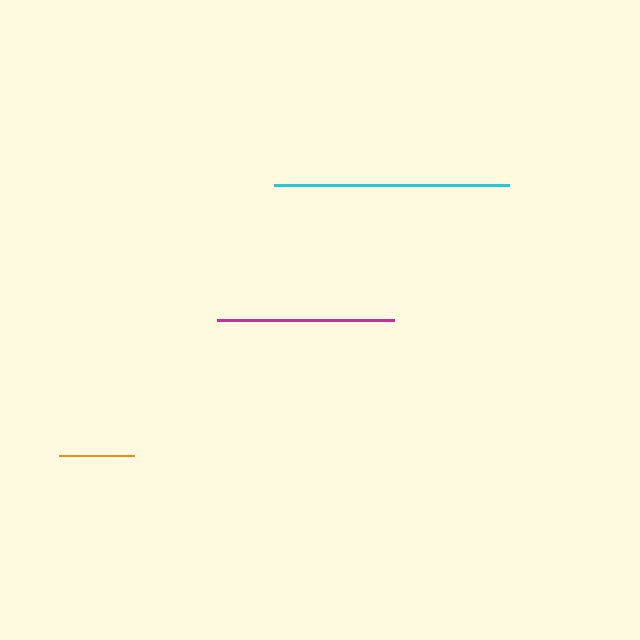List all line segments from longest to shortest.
From longest to shortest: cyan, magenta, orange.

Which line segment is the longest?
The cyan line is the longest at approximately 235 pixels.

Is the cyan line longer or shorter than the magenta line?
The cyan line is longer than the magenta line.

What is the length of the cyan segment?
The cyan segment is approximately 235 pixels long.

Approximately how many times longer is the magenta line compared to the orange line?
The magenta line is approximately 2.4 times the length of the orange line.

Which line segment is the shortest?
The orange line is the shortest at approximately 75 pixels.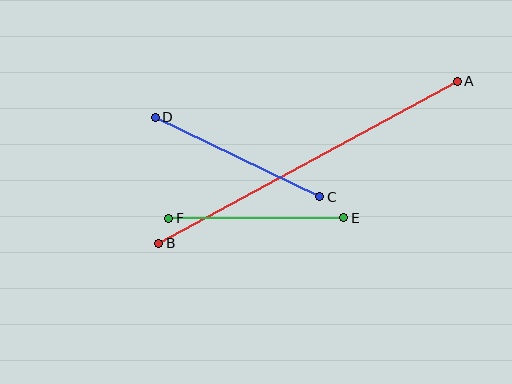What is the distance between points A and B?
The distance is approximately 340 pixels.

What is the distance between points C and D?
The distance is approximately 183 pixels.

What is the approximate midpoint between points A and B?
The midpoint is at approximately (308, 162) pixels.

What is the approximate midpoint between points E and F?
The midpoint is at approximately (256, 218) pixels.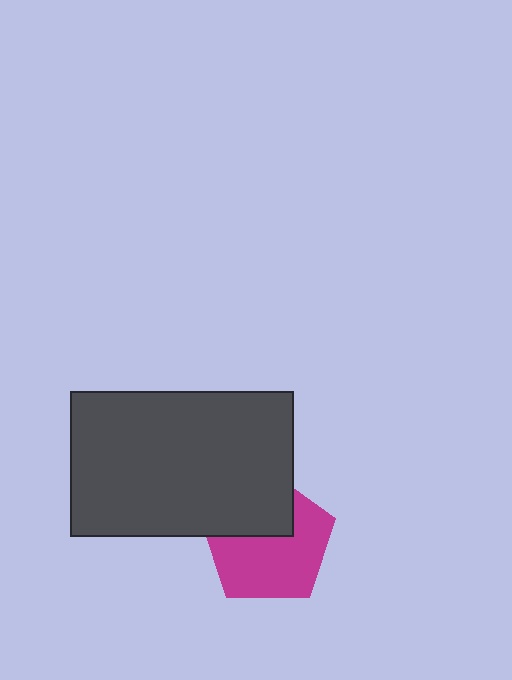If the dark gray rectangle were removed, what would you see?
You would see the complete magenta pentagon.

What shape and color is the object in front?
The object in front is a dark gray rectangle.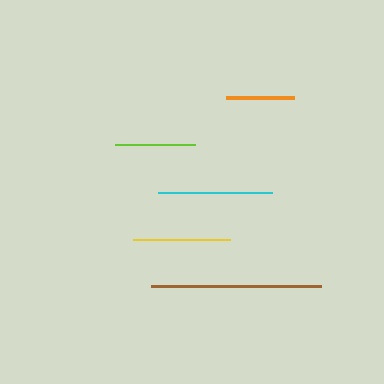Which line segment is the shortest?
The orange line is the shortest at approximately 67 pixels.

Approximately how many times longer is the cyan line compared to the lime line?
The cyan line is approximately 1.4 times the length of the lime line.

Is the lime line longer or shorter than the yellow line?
The yellow line is longer than the lime line.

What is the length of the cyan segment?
The cyan segment is approximately 114 pixels long.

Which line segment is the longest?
The brown line is the longest at approximately 171 pixels.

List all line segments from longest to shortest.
From longest to shortest: brown, cyan, yellow, lime, orange.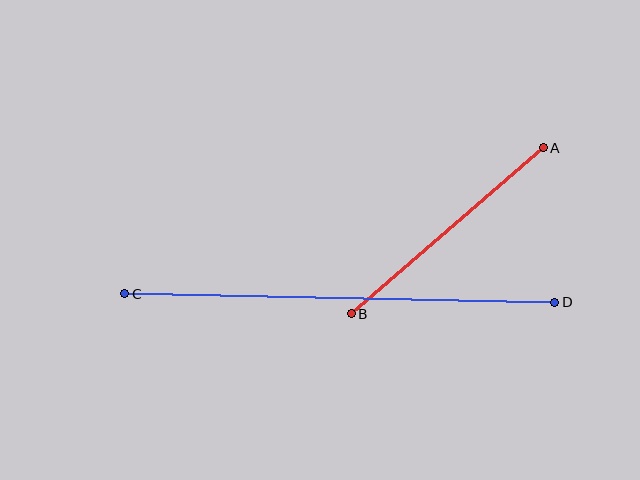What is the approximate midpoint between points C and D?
The midpoint is at approximately (340, 298) pixels.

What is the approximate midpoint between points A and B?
The midpoint is at approximately (447, 231) pixels.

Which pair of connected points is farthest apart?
Points C and D are farthest apart.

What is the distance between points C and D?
The distance is approximately 430 pixels.